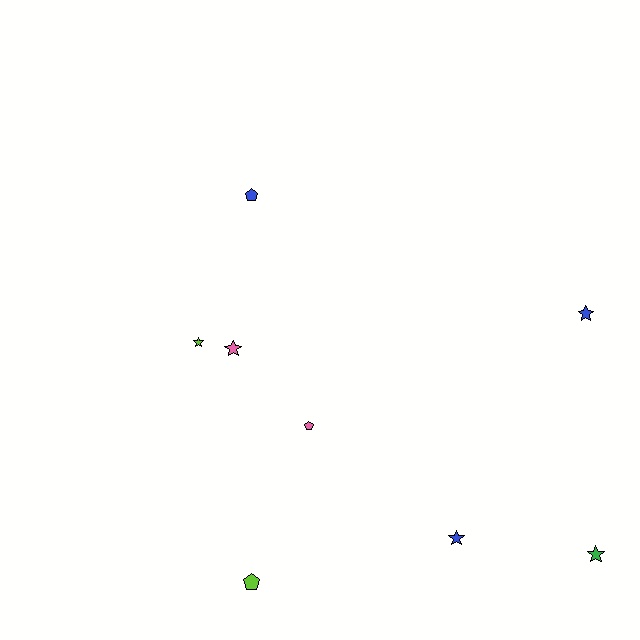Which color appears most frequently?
Blue, with 3 objects.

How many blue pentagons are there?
There is 1 blue pentagon.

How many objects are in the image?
There are 8 objects.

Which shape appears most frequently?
Star, with 5 objects.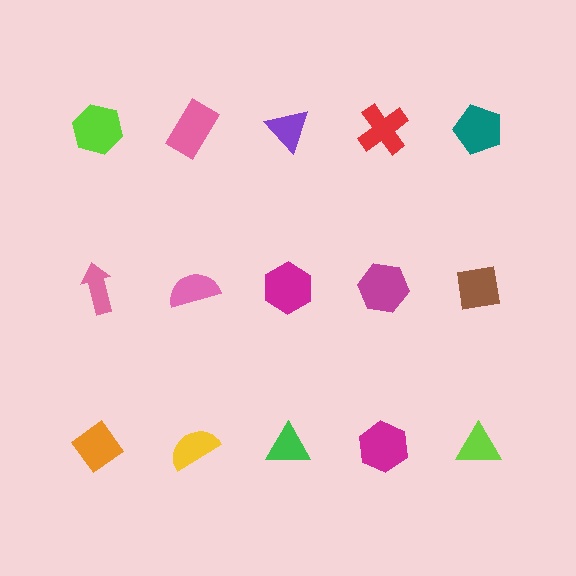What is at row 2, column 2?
A pink semicircle.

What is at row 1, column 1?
A lime hexagon.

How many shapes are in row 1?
5 shapes.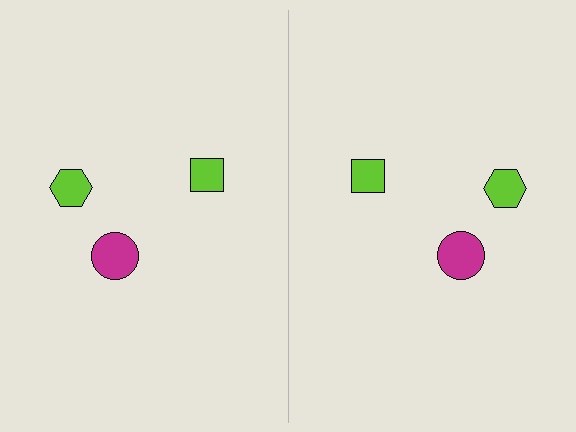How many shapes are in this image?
There are 6 shapes in this image.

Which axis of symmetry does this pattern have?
The pattern has a vertical axis of symmetry running through the center of the image.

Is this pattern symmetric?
Yes, this pattern has bilateral (reflection) symmetry.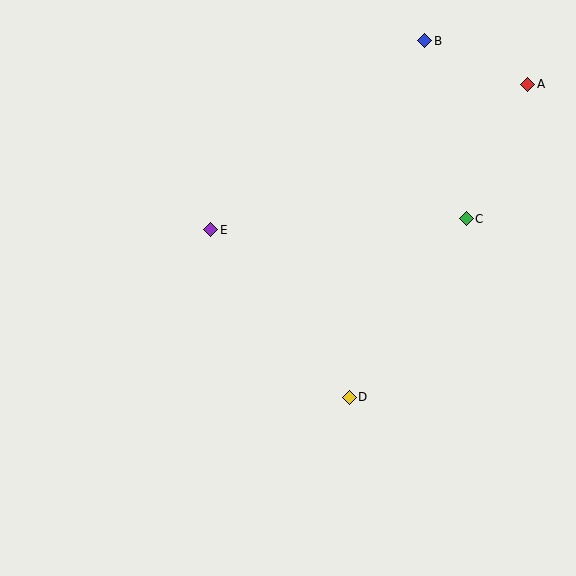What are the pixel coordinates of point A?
Point A is at (528, 84).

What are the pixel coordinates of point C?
Point C is at (466, 219).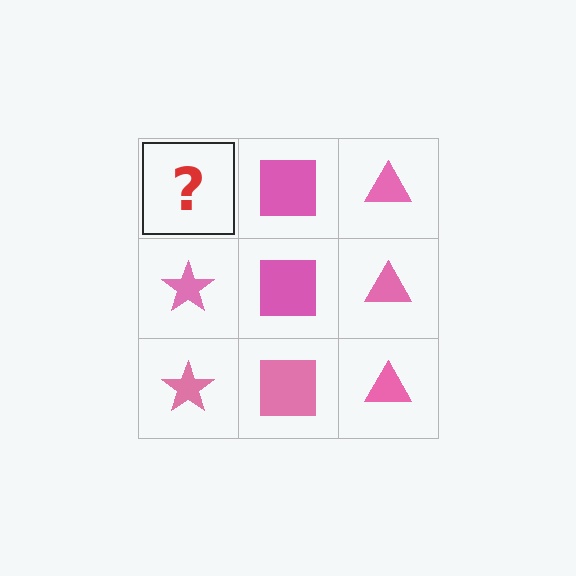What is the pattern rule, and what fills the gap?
The rule is that each column has a consistent shape. The gap should be filled with a pink star.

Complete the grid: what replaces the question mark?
The question mark should be replaced with a pink star.